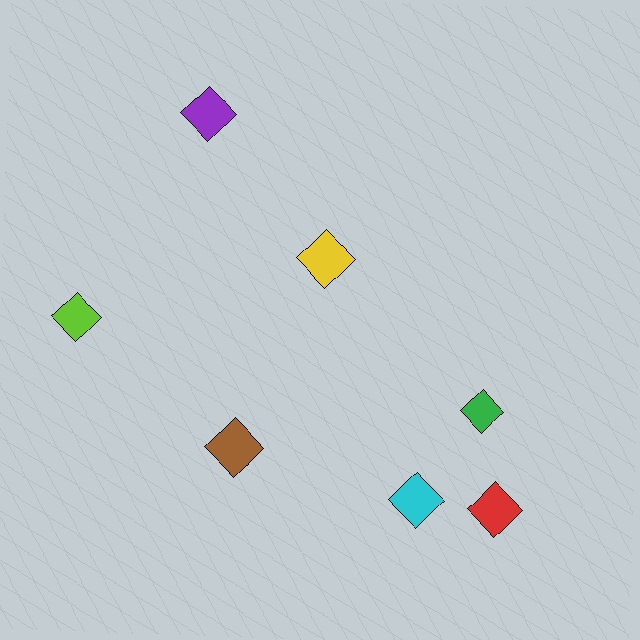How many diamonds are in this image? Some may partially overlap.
There are 7 diamonds.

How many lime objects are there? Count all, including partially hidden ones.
There is 1 lime object.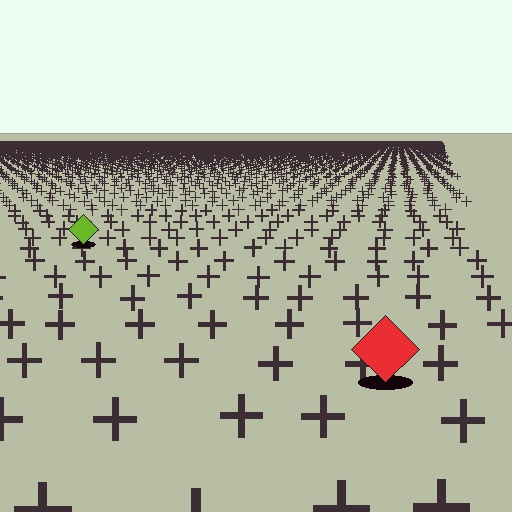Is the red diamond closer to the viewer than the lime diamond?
Yes. The red diamond is closer — you can tell from the texture gradient: the ground texture is coarser near it.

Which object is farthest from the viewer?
The lime diamond is farthest from the viewer. It appears smaller and the ground texture around it is denser.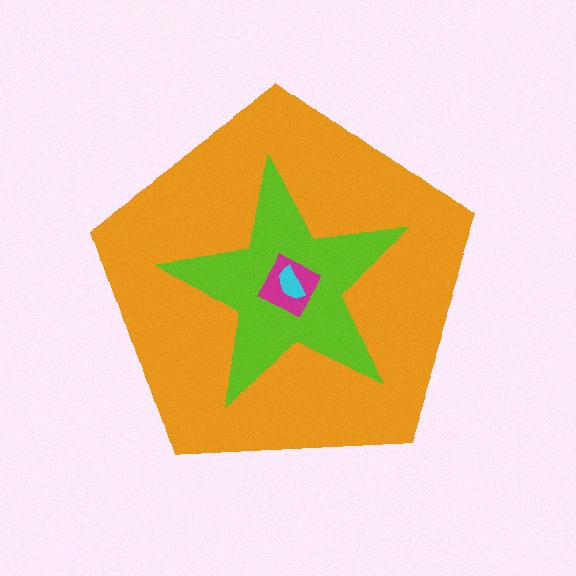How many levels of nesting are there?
4.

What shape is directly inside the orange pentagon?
The lime star.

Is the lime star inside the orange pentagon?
Yes.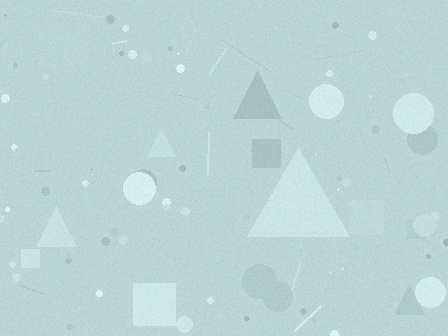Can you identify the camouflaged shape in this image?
The camouflaged shape is a triangle.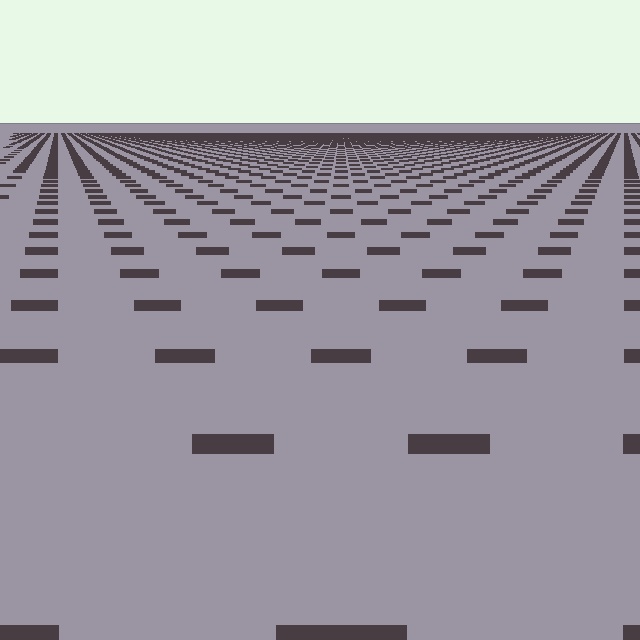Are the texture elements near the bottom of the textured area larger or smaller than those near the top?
Larger. Near the bottom, elements are closer to the viewer and appear at a bigger on-screen size.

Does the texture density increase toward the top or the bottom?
Density increases toward the top.